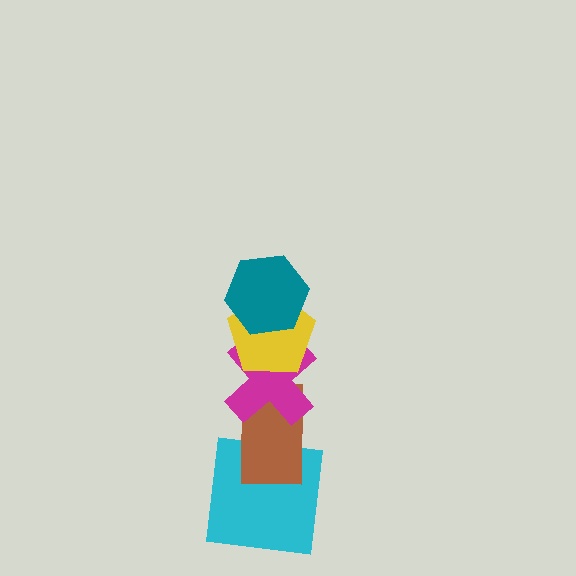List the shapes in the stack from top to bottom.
From top to bottom: the teal hexagon, the yellow pentagon, the magenta cross, the brown rectangle, the cyan square.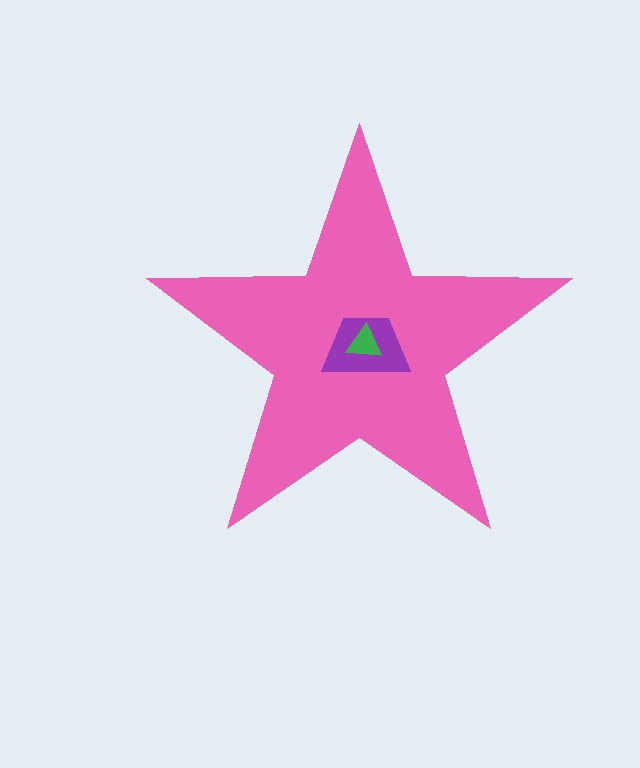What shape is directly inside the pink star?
The purple trapezoid.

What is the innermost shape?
The green triangle.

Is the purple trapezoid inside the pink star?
Yes.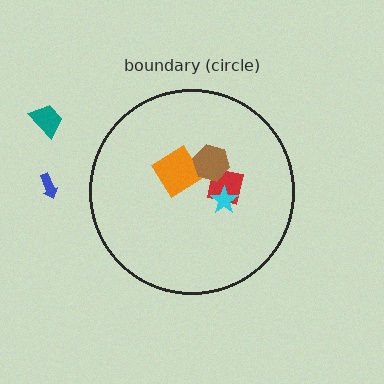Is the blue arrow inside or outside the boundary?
Outside.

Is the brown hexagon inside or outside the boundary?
Inside.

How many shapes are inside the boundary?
4 inside, 2 outside.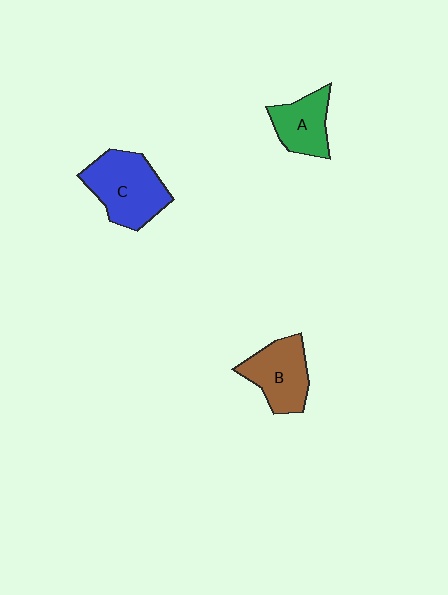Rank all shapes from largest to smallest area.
From largest to smallest: C (blue), B (brown), A (green).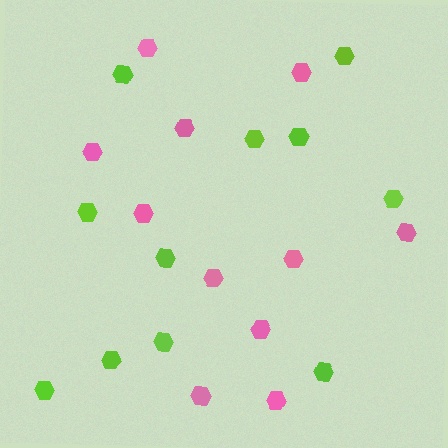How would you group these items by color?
There are 2 groups: one group of pink hexagons (11) and one group of lime hexagons (11).